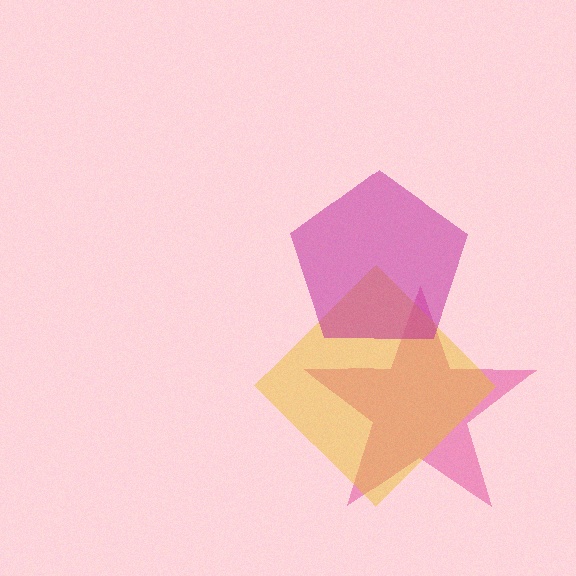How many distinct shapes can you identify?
There are 3 distinct shapes: a pink star, a yellow diamond, a magenta pentagon.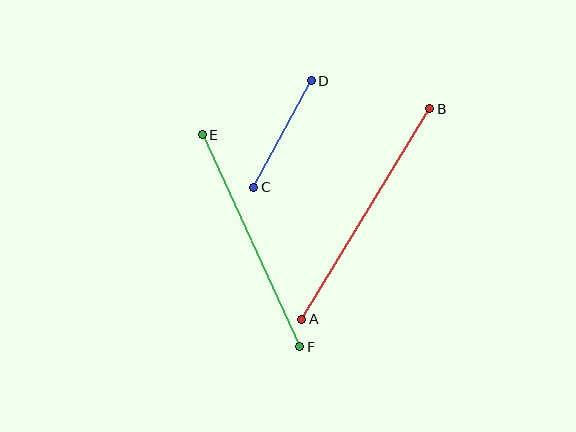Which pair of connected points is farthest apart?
Points A and B are farthest apart.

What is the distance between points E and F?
The distance is approximately 233 pixels.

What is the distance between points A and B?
The distance is approximately 246 pixels.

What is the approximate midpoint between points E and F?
The midpoint is at approximately (251, 241) pixels.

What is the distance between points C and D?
The distance is approximately 121 pixels.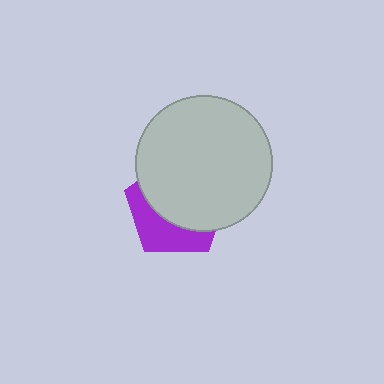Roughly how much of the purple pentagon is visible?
A small part of it is visible (roughly 36%).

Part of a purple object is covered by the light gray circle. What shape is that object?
It is a pentagon.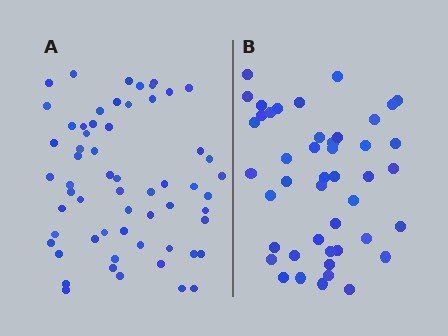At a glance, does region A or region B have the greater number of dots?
Region A (the left region) has more dots.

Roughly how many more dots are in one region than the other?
Region A has approximately 15 more dots than region B.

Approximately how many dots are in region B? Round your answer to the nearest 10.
About 40 dots. (The exact count is 45, which rounds to 40.)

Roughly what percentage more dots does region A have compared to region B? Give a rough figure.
About 35% more.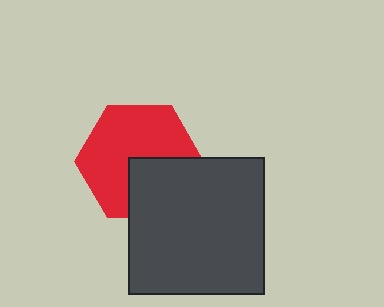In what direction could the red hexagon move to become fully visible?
The red hexagon could move toward the upper-left. That would shift it out from behind the dark gray square entirely.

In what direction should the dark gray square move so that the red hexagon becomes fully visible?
The dark gray square should move toward the lower-right. That is the shortest direction to clear the overlap and leave the red hexagon fully visible.